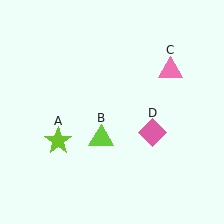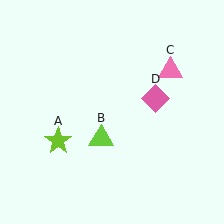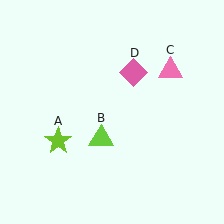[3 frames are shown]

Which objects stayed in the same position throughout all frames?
Lime star (object A) and lime triangle (object B) and pink triangle (object C) remained stationary.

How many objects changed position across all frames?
1 object changed position: pink diamond (object D).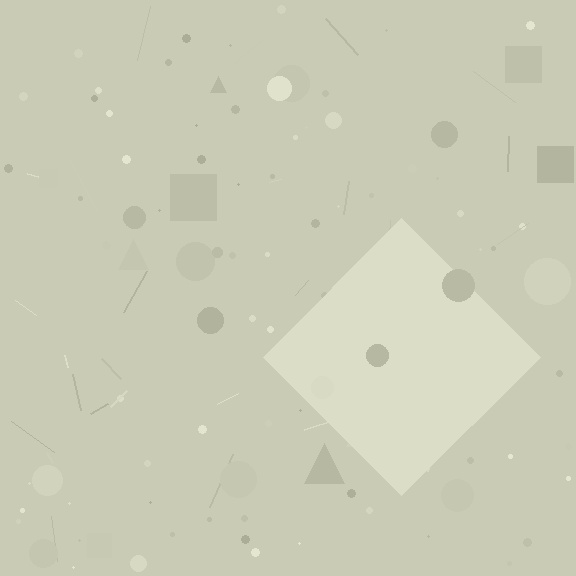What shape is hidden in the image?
A diamond is hidden in the image.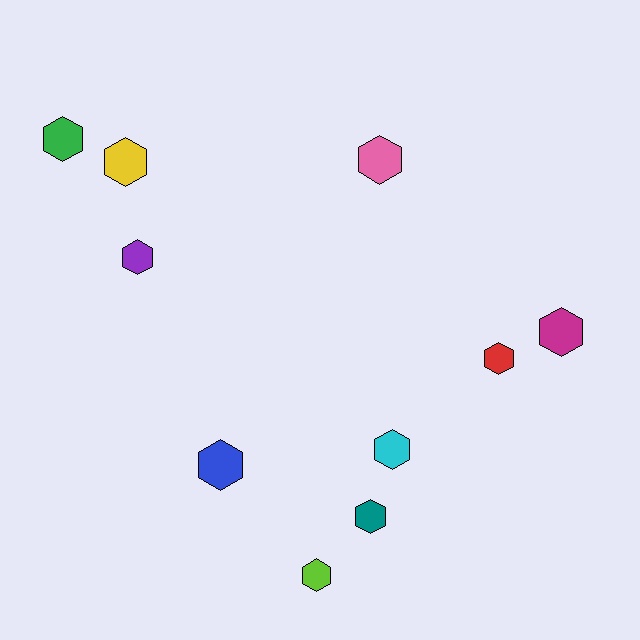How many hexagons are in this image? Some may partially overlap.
There are 10 hexagons.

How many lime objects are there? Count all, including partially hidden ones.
There is 1 lime object.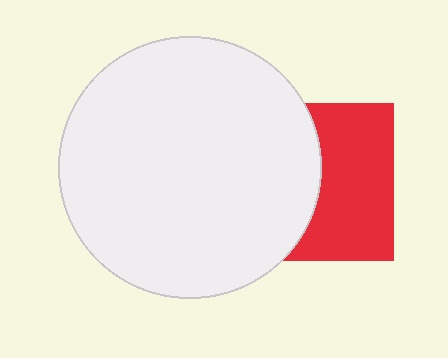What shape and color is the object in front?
The object in front is a white circle.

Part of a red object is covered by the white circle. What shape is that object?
It is a square.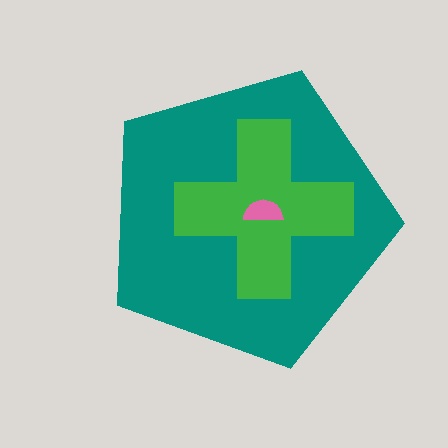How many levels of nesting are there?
3.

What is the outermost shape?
The teal pentagon.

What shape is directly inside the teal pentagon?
The green cross.